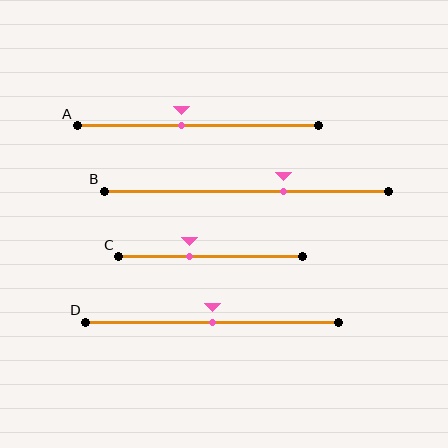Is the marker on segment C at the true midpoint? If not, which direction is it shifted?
No, the marker on segment C is shifted to the left by about 12% of the segment length.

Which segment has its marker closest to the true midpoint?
Segment D has its marker closest to the true midpoint.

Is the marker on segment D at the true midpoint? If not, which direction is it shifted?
Yes, the marker on segment D is at the true midpoint.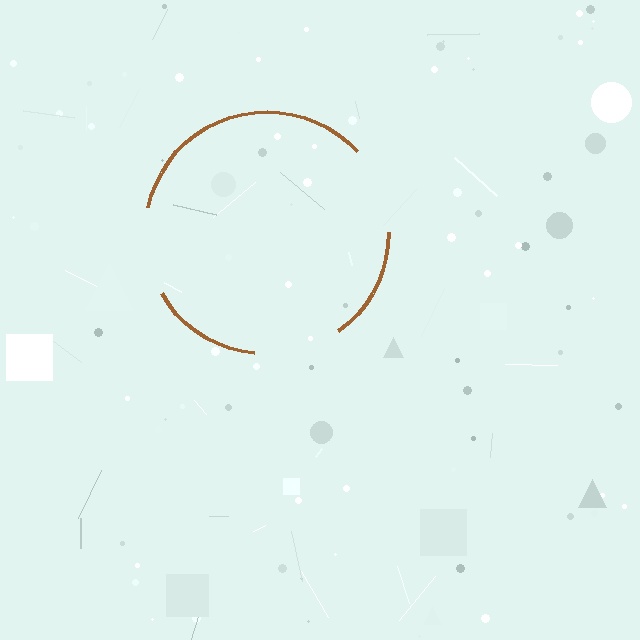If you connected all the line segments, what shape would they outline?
They would outline a circle.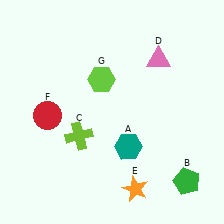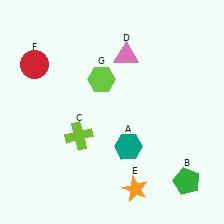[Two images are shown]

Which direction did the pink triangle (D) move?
The pink triangle (D) moved left.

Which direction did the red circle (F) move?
The red circle (F) moved up.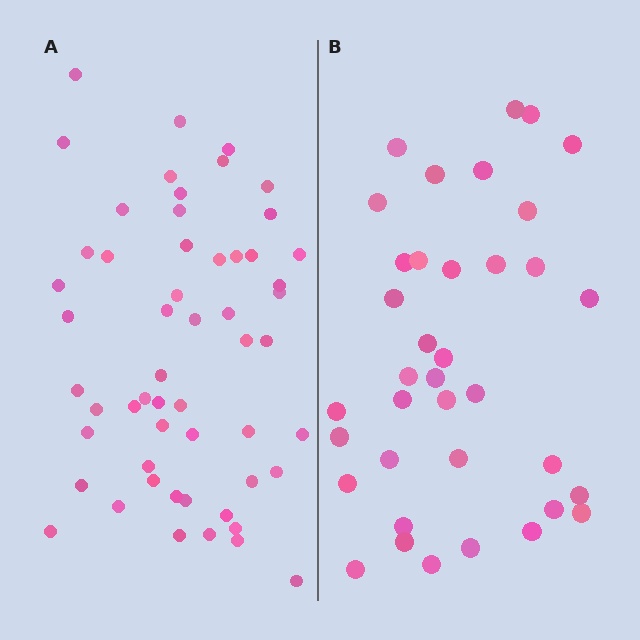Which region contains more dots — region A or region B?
Region A (the left region) has more dots.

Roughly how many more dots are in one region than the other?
Region A has approximately 20 more dots than region B.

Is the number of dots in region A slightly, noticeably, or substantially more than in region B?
Region A has substantially more. The ratio is roughly 1.5 to 1.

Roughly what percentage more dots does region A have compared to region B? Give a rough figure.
About 50% more.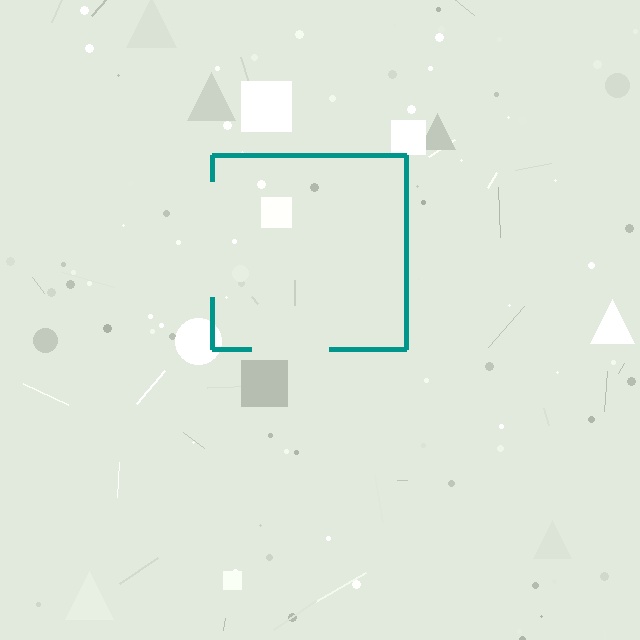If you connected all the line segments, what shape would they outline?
They would outline a square.